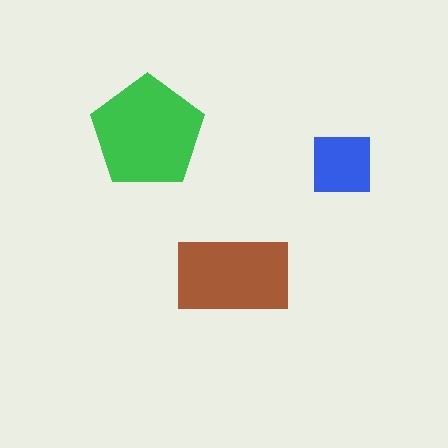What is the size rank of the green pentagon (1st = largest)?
1st.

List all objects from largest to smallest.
The green pentagon, the brown rectangle, the blue square.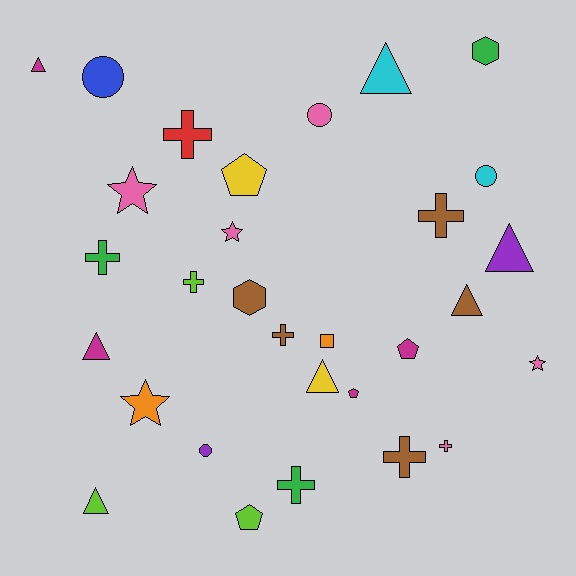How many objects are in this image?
There are 30 objects.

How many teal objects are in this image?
There are no teal objects.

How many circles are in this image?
There are 4 circles.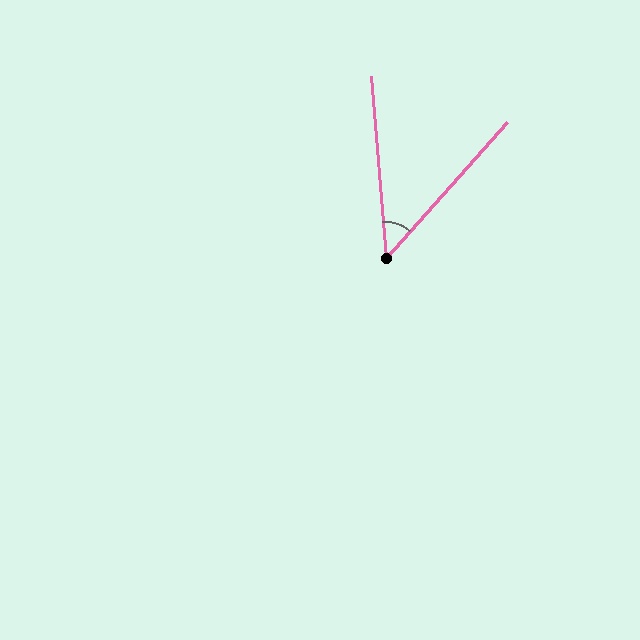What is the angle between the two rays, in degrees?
Approximately 46 degrees.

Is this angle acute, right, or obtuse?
It is acute.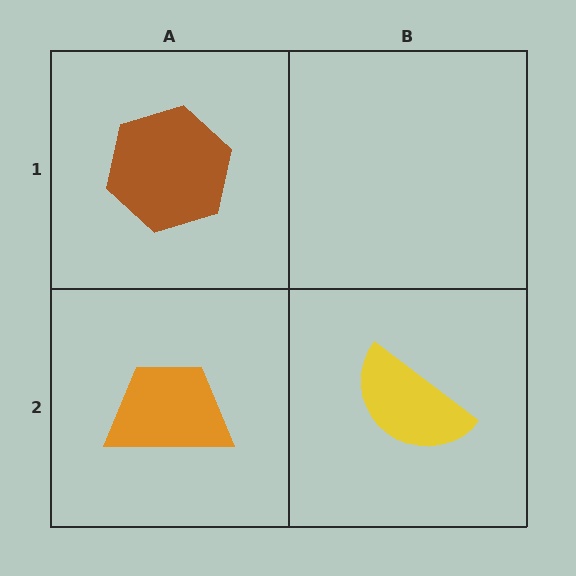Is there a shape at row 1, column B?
No, that cell is empty.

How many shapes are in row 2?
2 shapes.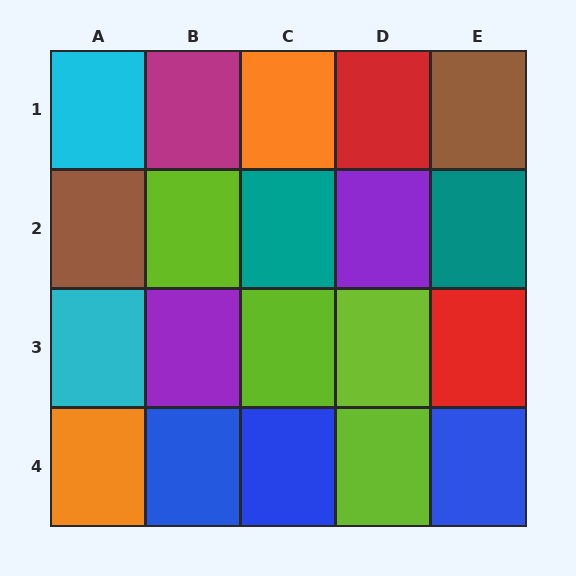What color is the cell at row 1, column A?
Cyan.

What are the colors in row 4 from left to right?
Orange, blue, blue, lime, blue.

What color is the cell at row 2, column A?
Brown.